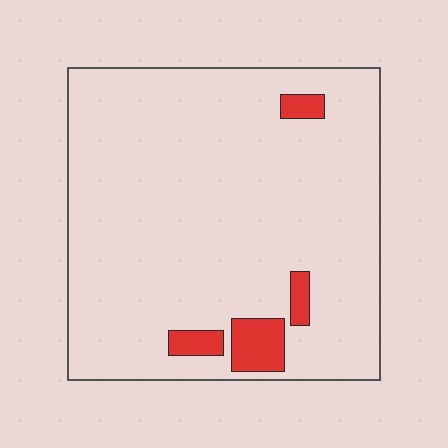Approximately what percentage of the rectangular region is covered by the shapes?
Approximately 5%.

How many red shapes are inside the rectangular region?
4.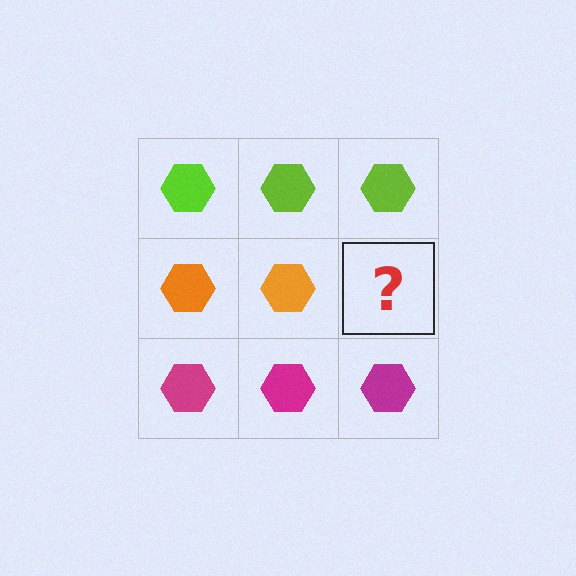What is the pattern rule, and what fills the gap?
The rule is that each row has a consistent color. The gap should be filled with an orange hexagon.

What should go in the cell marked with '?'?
The missing cell should contain an orange hexagon.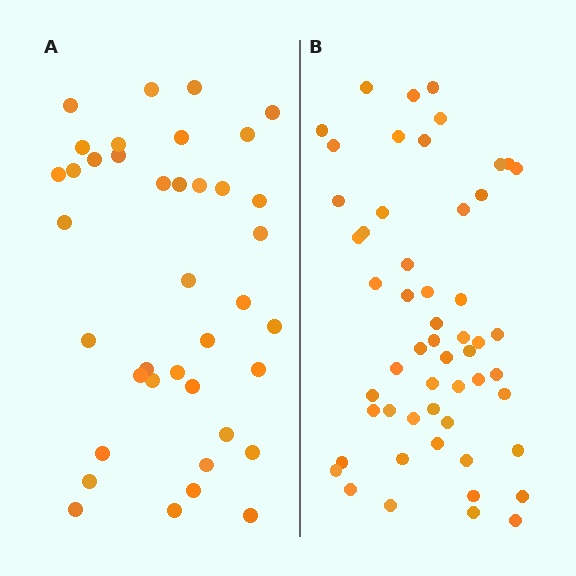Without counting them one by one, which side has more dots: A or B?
Region B (the right region) has more dots.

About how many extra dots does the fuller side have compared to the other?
Region B has approximately 15 more dots than region A.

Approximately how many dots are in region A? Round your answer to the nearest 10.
About 40 dots. (The exact count is 39, which rounds to 40.)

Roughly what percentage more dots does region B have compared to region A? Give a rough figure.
About 40% more.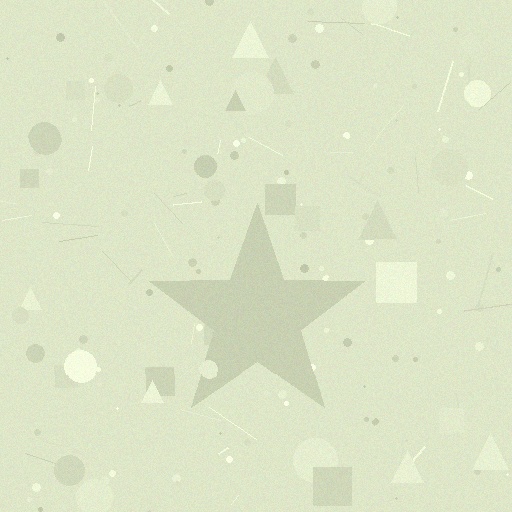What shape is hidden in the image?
A star is hidden in the image.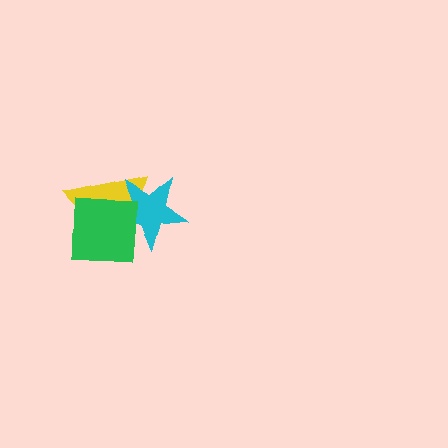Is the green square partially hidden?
No, no other shape covers it.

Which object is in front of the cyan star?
The green square is in front of the cyan star.